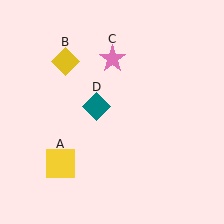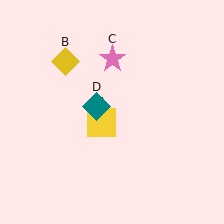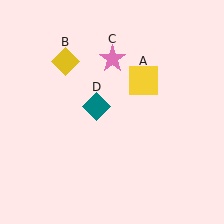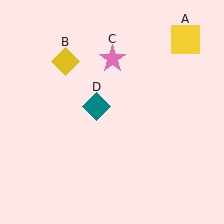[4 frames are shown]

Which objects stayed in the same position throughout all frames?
Yellow diamond (object B) and pink star (object C) and teal diamond (object D) remained stationary.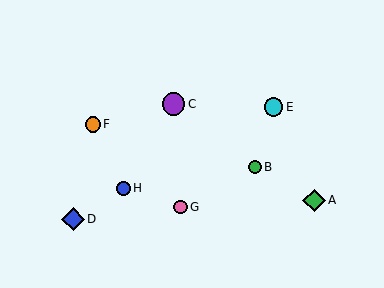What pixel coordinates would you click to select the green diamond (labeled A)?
Click at (314, 200) to select the green diamond A.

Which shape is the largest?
The blue diamond (labeled D) is the largest.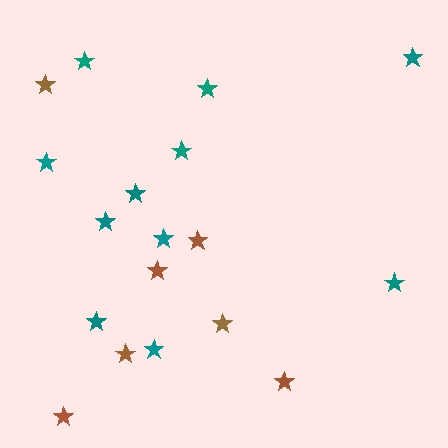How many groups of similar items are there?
There are 2 groups: one group of brown stars (7) and one group of teal stars (11).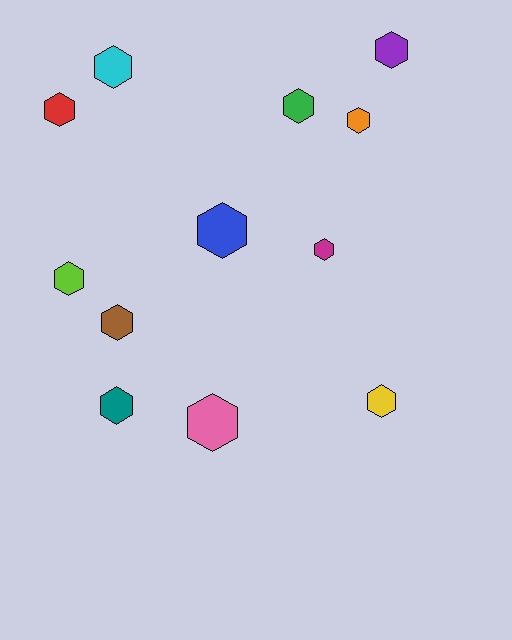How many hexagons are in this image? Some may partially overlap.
There are 12 hexagons.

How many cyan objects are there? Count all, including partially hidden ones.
There is 1 cyan object.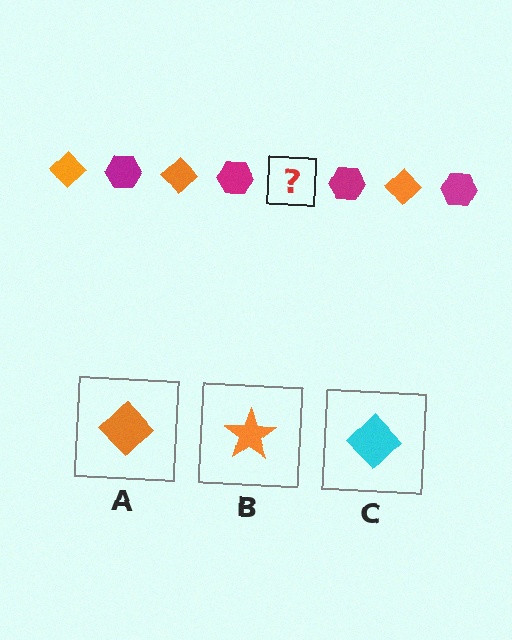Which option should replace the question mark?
Option A.